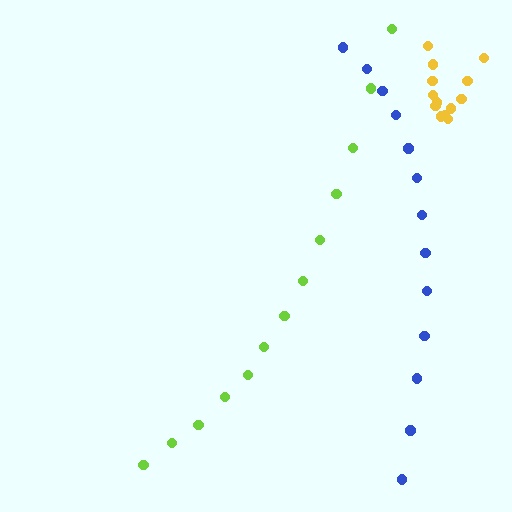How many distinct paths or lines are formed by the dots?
There are 3 distinct paths.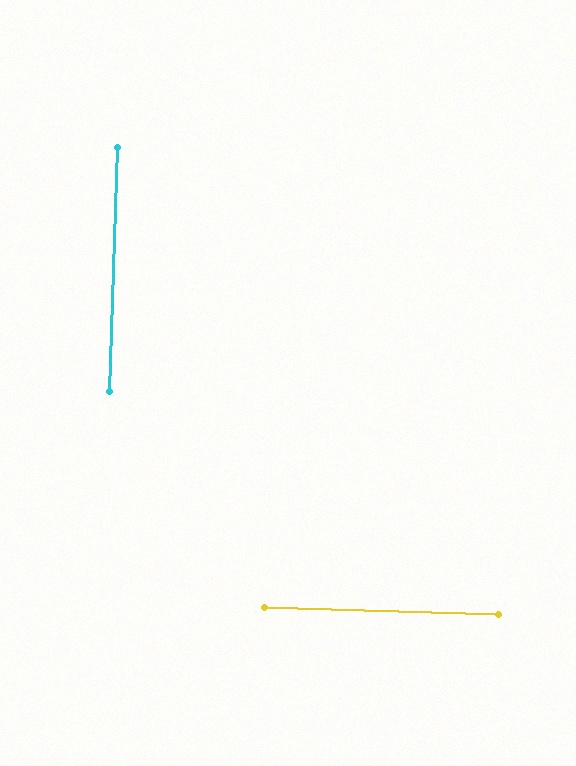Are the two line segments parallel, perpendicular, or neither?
Perpendicular — they meet at approximately 90°.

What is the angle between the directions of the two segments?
Approximately 90 degrees.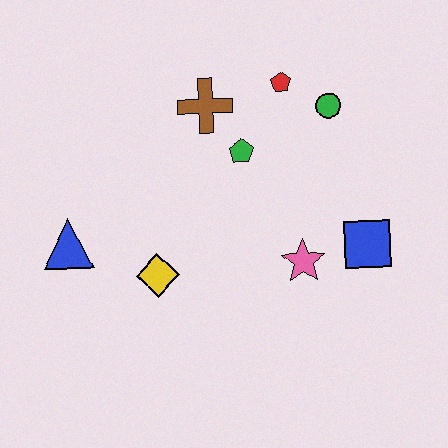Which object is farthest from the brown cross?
The blue square is farthest from the brown cross.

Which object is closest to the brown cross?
The green pentagon is closest to the brown cross.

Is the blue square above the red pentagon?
No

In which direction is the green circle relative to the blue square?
The green circle is above the blue square.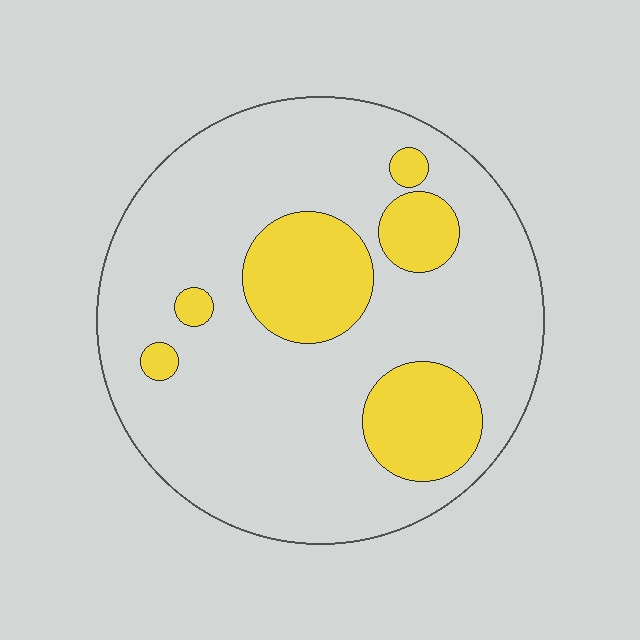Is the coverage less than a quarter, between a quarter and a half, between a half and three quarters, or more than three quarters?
Less than a quarter.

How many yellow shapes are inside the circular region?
6.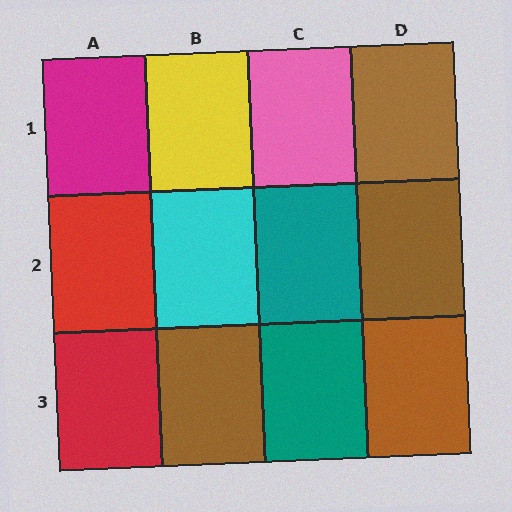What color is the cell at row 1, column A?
Magenta.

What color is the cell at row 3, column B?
Brown.